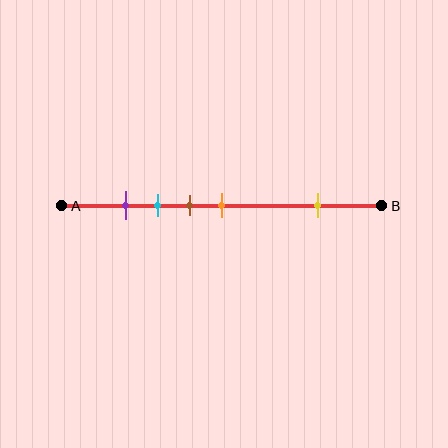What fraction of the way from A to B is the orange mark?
The orange mark is approximately 50% (0.5) of the way from A to B.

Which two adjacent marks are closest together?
The purple and cyan marks are the closest adjacent pair.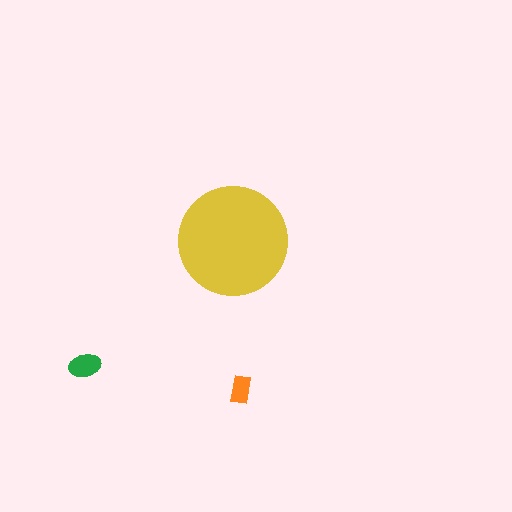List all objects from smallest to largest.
The orange rectangle, the green ellipse, the yellow circle.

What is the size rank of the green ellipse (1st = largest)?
2nd.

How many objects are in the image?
There are 3 objects in the image.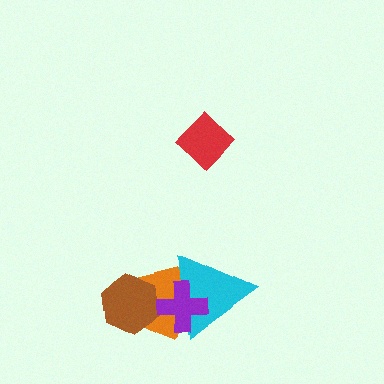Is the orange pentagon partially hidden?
Yes, it is partially covered by another shape.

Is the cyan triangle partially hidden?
Yes, it is partially covered by another shape.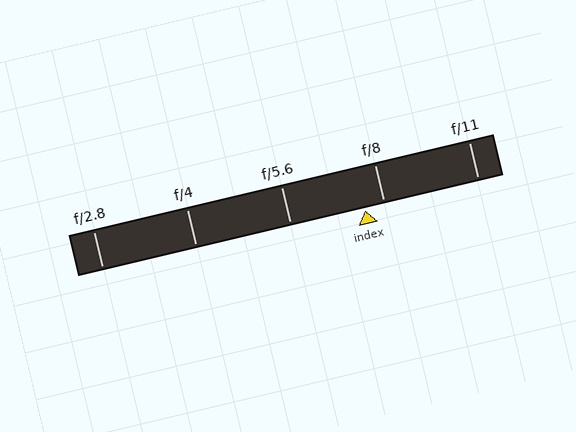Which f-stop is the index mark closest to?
The index mark is closest to f/8.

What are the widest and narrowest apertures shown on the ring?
The widest aperture shown is f/2.8 and the narrowest is f/11.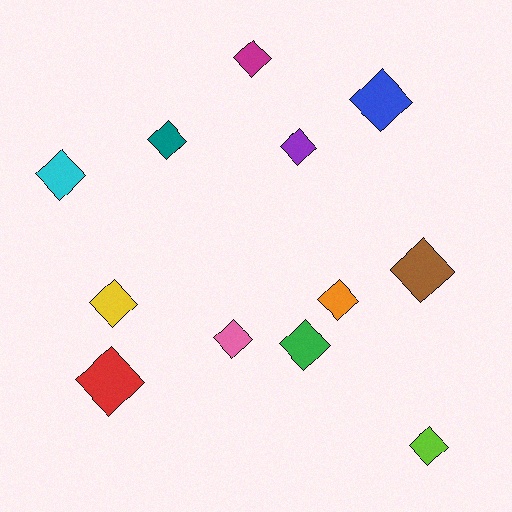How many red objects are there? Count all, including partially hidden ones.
There is 1 red object.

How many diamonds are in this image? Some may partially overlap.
There are 12 diamonds.